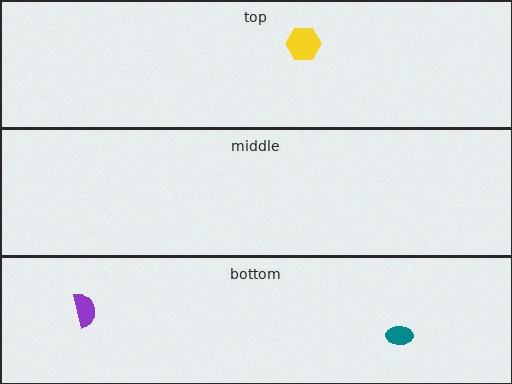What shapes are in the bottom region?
The teal ellipse, the purple semicircle.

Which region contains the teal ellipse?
The bottom region.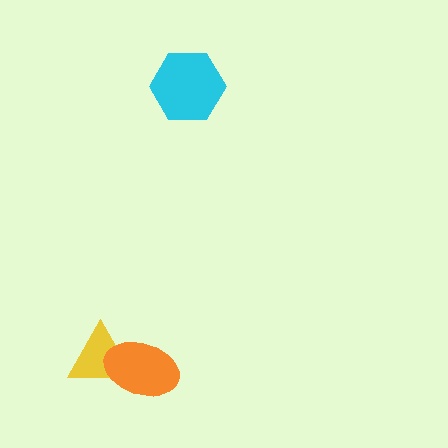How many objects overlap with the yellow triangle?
1 object overlaps with the yellow triangle.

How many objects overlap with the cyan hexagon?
0 objects overlap with the cyan hexagon.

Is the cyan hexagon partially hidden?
No, no other shape covers it.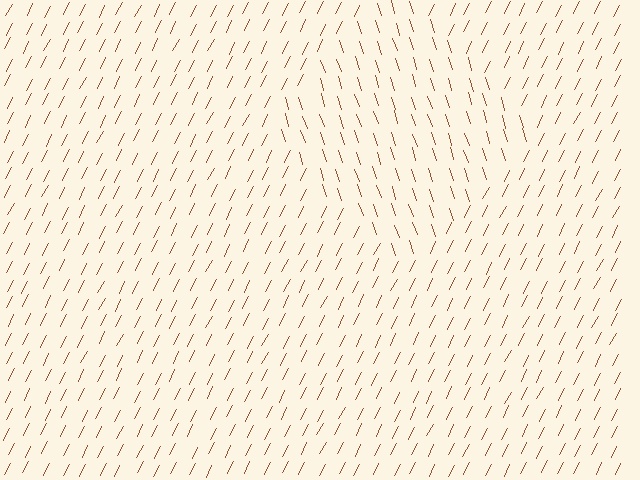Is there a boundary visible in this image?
Yes, there is a texture boundary formed by a change in line orientation.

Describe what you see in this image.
The image is filled with small brown line segments. A diamond region in the image has lines oriented differently from the surrounding lines, creating a visible texture boundary.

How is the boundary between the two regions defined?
The boundary is defined purely by a change in line orientation (approximately 45 degrees difference). All lines are the same color and thickness.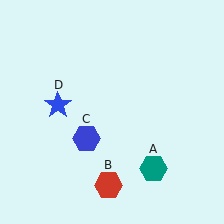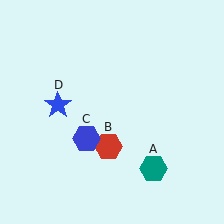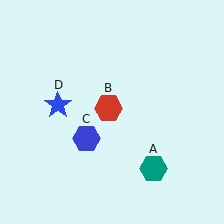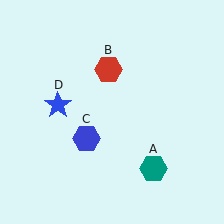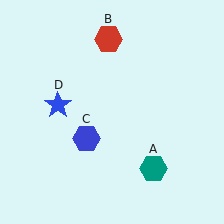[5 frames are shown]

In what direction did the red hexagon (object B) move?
The red hexagon (object B) moved up.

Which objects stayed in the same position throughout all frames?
Teal hexagon (object A) and blue hexagon (object C) and blue star (object D) remained stationary.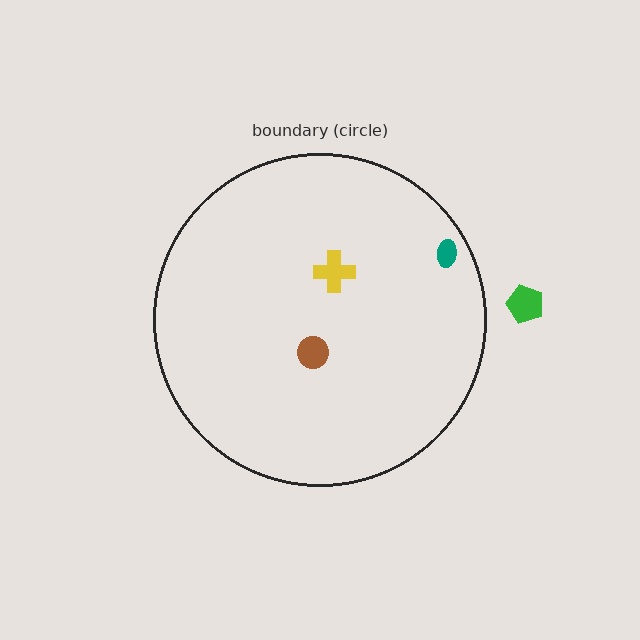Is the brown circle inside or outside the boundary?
Inside.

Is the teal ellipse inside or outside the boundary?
Inside.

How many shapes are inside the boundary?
3 inside, 1 outside.